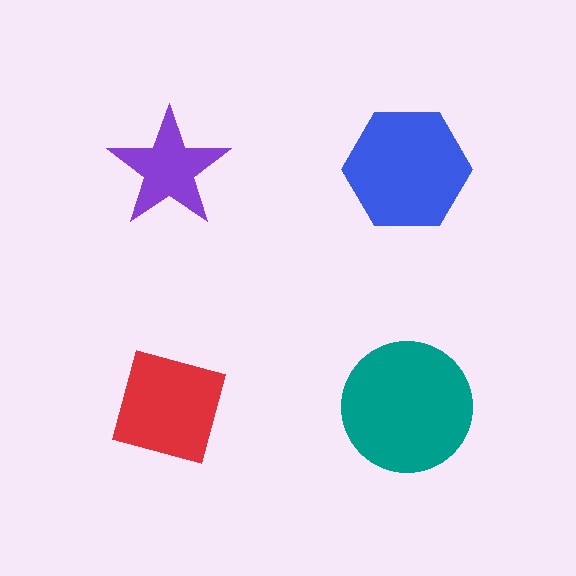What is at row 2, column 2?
A teal circle.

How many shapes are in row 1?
2 shapes.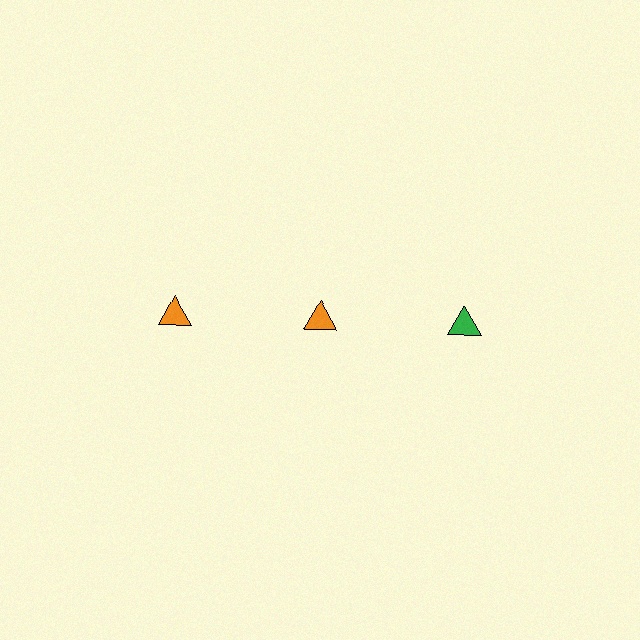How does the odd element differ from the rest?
It has a different color: green instead of orange.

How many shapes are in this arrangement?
There are 3 shapes arranged in a grid pattern.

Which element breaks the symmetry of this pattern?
The green triangle in the top row, center column breaks the symmetry. All other shapes are orange triangles.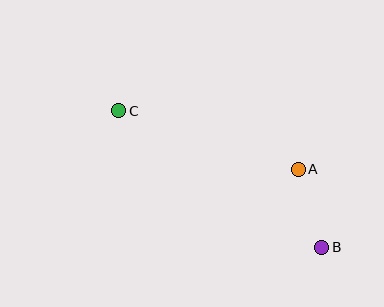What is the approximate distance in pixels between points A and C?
The distance between A and C is approximately 189 pixels.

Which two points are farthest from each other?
Points B and C are farthest from each other.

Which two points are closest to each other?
Points A and B are closest to each other.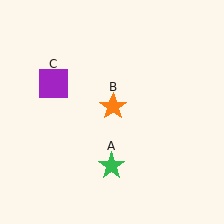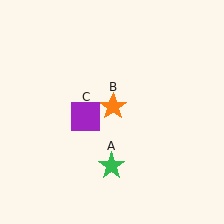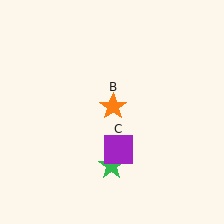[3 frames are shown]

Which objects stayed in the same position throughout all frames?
Green star (object A) and orange star (object B) remained stationary.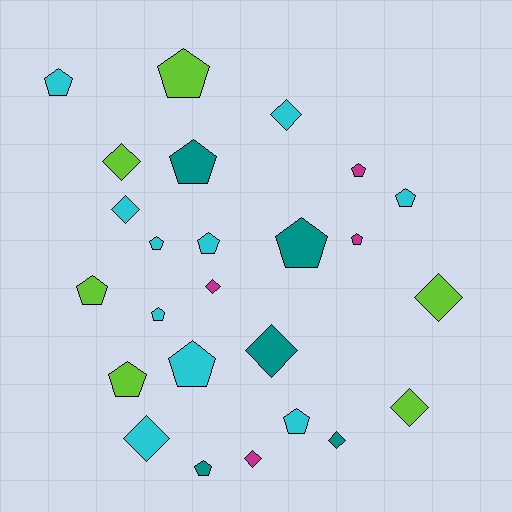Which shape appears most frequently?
Pentagon, with 15 objects.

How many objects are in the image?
There are 25 objects.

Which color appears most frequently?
Cyan, with 10 objects.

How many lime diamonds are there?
There are 3 lime diamonds.